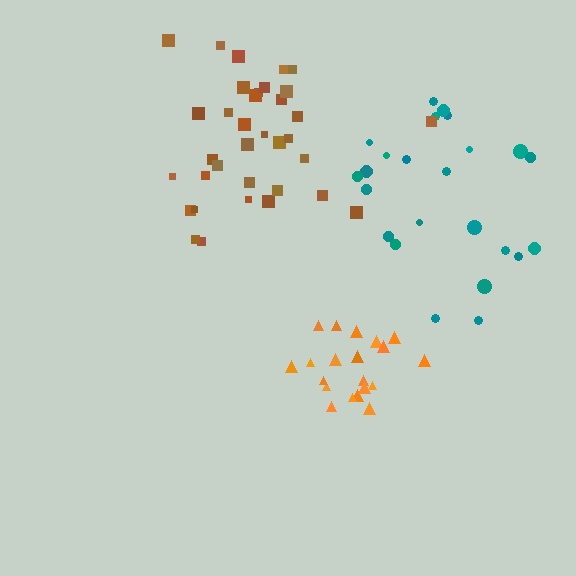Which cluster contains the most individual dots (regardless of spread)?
Brown (35).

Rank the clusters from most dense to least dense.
brown, orange, teal.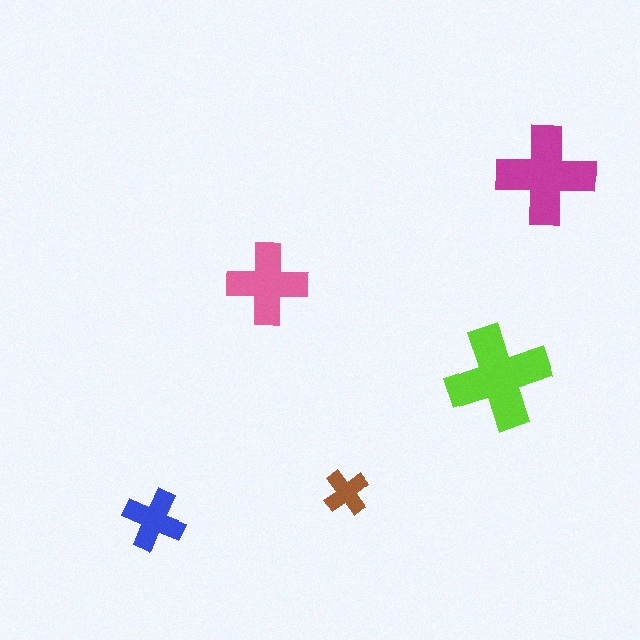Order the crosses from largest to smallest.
the lime one, the magenta one, the pink one, the blue one, the brown one.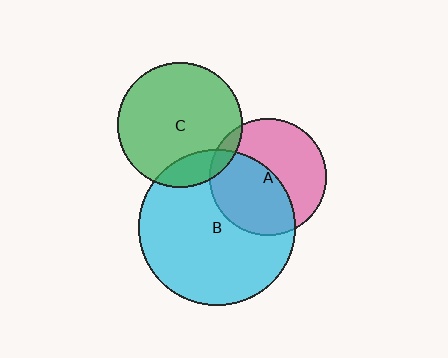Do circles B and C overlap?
Yes.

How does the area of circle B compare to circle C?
Approximately 1.6 times.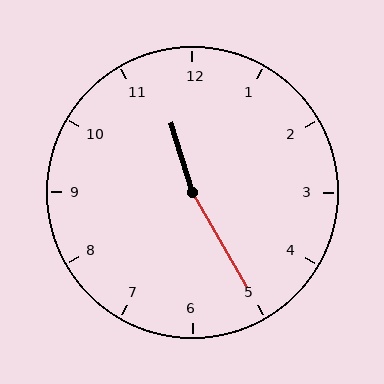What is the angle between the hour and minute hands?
Approximately 168 degrees.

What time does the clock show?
11:25.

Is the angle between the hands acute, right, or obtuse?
It is obtuse.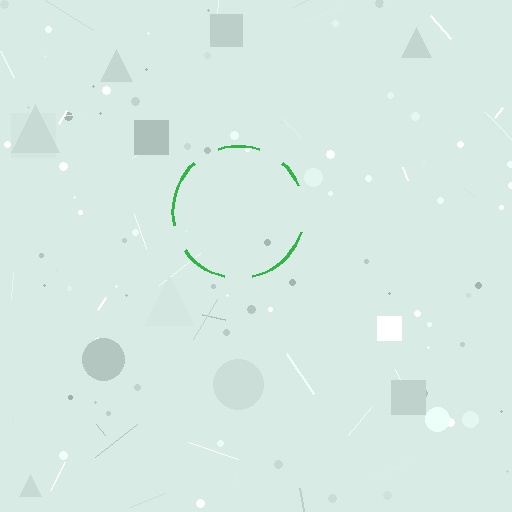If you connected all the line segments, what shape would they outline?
They would outline a circle.